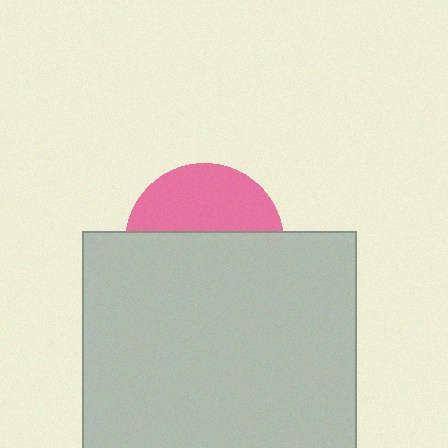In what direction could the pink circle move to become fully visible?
The pink circle could move up. That would shift it out from behind the light gray square entirely.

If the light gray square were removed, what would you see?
You would see the complete pink circle.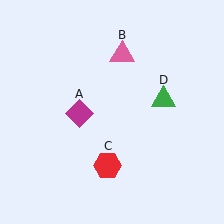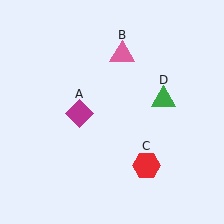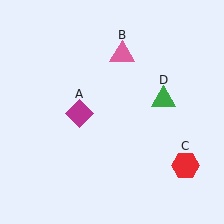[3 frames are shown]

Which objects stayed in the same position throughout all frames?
Magenta diamond (object A) and pink triangle (object B) and green triangle (object D) remained stationary.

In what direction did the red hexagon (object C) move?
The red hexagon (object C) moved right.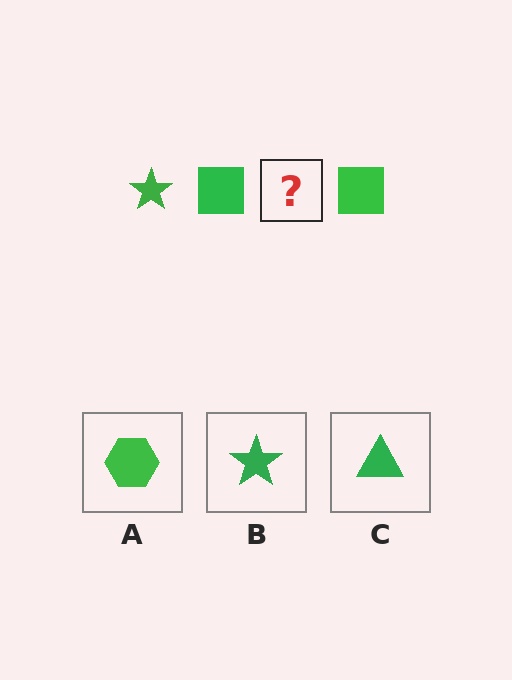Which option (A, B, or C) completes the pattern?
B.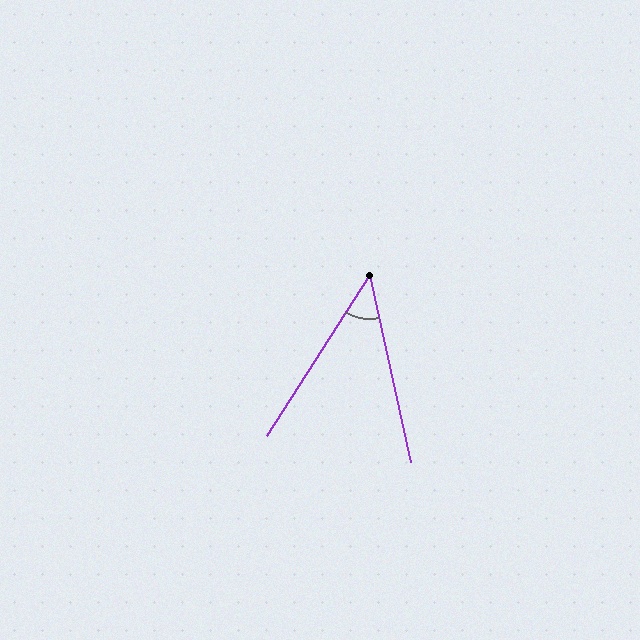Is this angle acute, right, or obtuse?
It is acute.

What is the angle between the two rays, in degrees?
Approximately 45 degrees.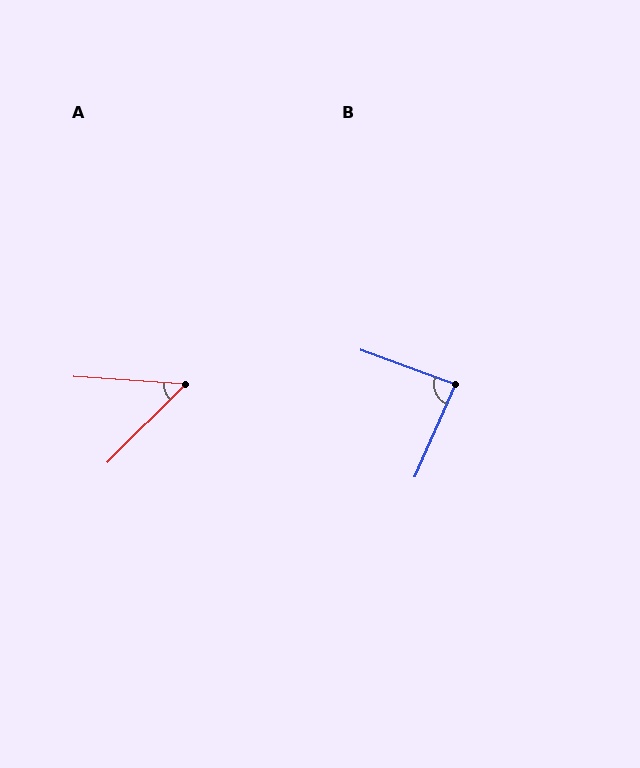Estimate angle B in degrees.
Approximately 86 degrees.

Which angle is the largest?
B, at approximately 86 degrees.